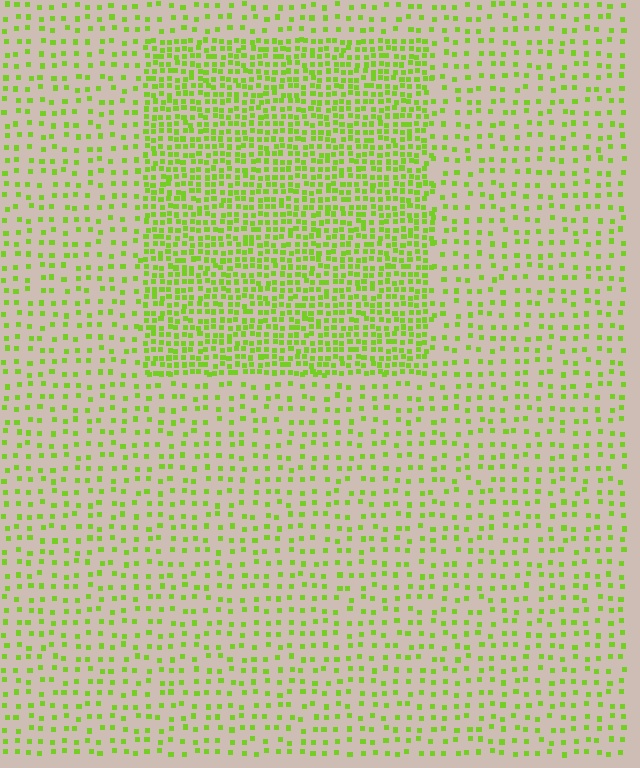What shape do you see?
I see a rectangle.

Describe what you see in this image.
The image contains small lime elements arranged at two different densities. A rectangle-shaped region is visible where the elements are more densely packed than the surrounding area.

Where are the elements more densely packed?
The elements are more densely packed inside the rectangle boundary.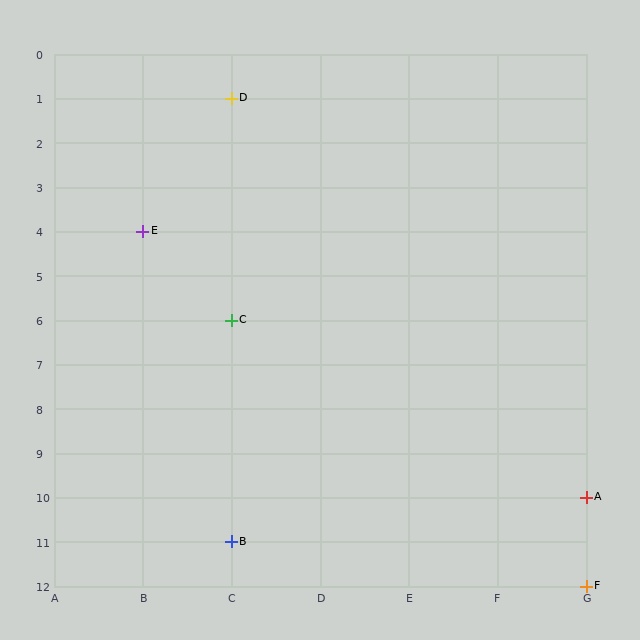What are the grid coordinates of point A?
Point A is at grid coordinates (G, 10).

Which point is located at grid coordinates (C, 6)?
Point C is at (C, 6).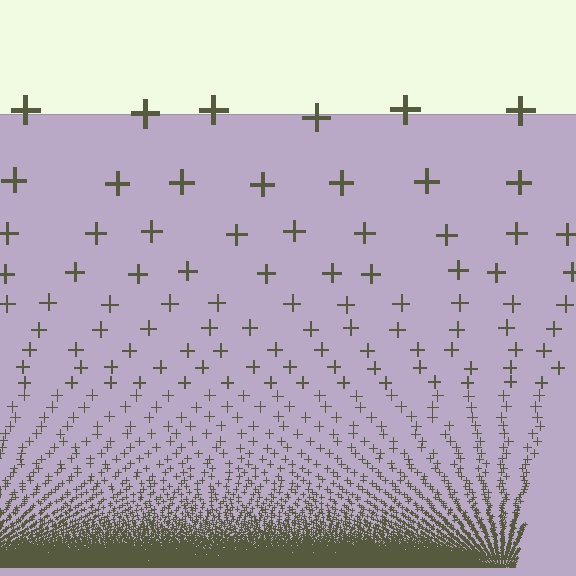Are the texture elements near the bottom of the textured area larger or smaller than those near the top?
Smaller. The gradient is inverted — elements near the bottom are smaller and denser.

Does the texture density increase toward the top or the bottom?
Density increases toward the bottom.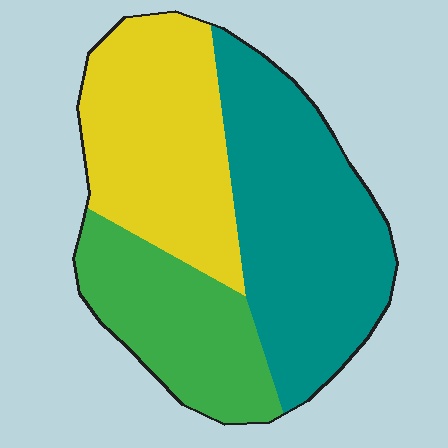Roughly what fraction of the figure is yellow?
Yellow covers around 35% of the figure.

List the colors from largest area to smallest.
From largest to smallest: teal, yellow, green.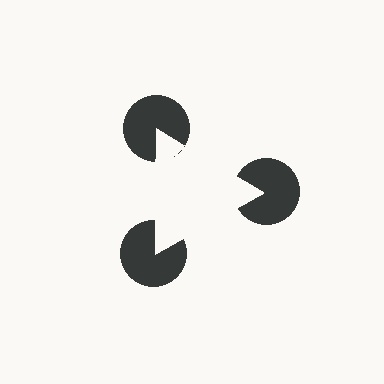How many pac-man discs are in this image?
There are 3 — one at each vertex of the illusory triangle.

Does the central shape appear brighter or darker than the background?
It typically appears slightly brighter than the background, even though no actual brightness change is drawn.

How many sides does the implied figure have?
3 sides.